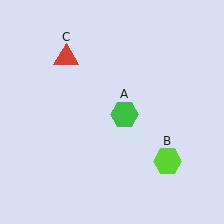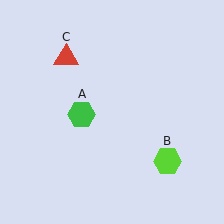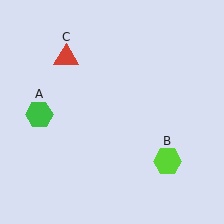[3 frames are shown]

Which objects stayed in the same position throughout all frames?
Lime hexagon (object B) and red triangle (object C) remained stationary.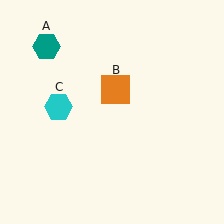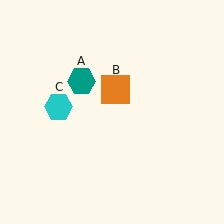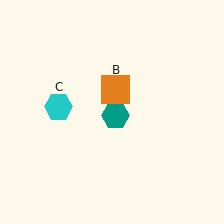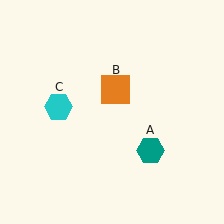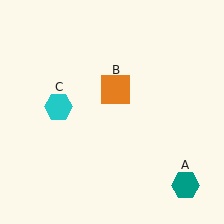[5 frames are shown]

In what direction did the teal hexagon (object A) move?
The teal hexagon (object A) moved down and to the right.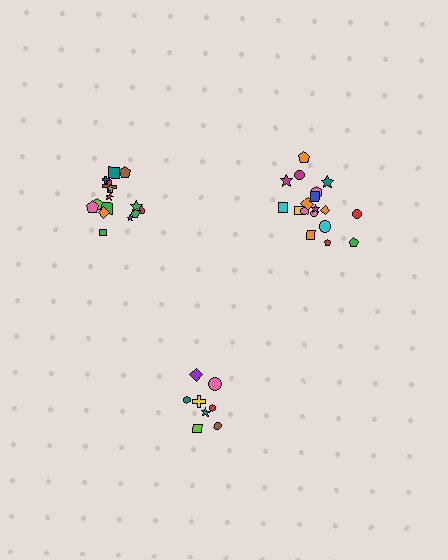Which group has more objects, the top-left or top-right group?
The top-right group.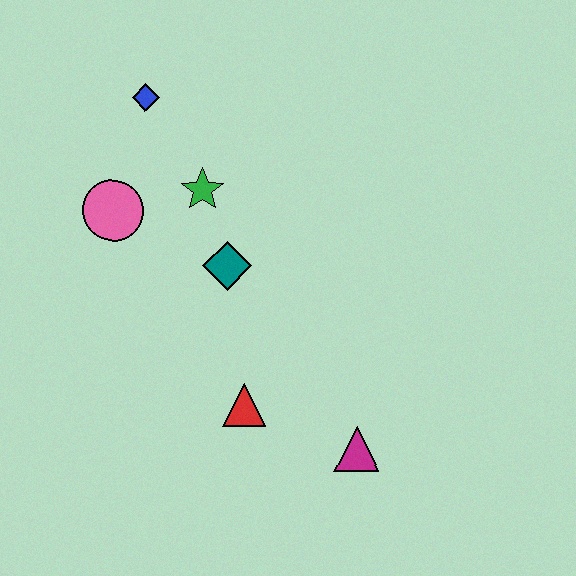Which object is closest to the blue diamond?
The green star is closest to the blue diamond.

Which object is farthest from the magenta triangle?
The blue diamond is farthest from the magenta triangle.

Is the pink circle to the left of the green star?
Yes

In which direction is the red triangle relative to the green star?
The red triangle is below the green star.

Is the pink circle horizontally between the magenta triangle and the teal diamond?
No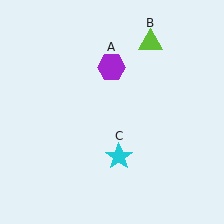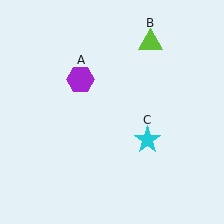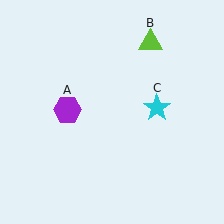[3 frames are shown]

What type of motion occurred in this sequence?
The purple hexagon (object A), cyan star (object C) rotated counterclockwise around the center of the scene.